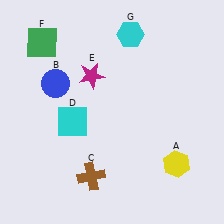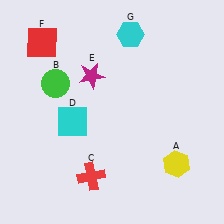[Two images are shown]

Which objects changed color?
B changed from blue to green. C changed from brown to red. F changed from green to red.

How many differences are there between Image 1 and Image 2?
There are 3 differences between the two images.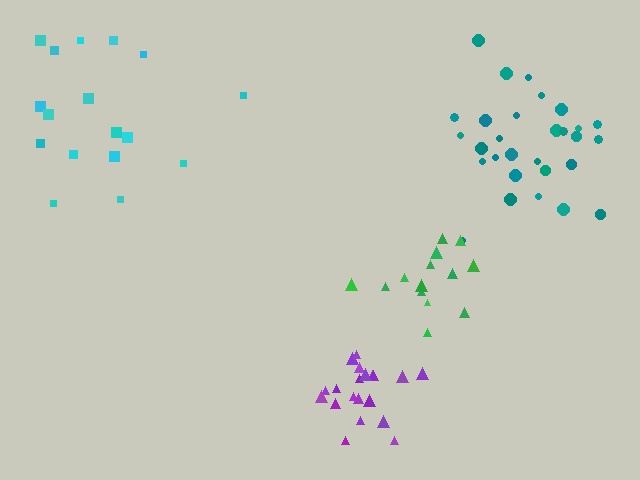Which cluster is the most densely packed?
Purple.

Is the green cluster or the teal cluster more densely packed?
Green.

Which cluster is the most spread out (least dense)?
Cyan.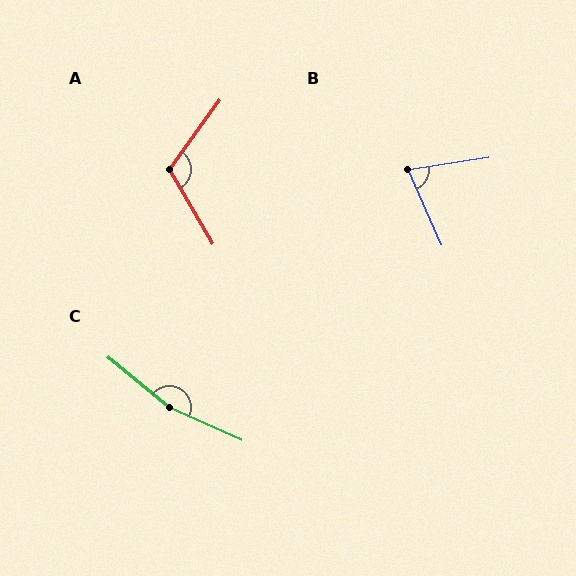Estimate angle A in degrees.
Approximately 114 degrees.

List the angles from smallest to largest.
B (75°), A (114°), C (165°).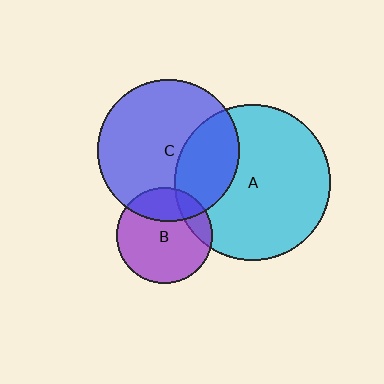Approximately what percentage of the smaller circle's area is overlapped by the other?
Approximately 25%.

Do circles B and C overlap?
Yes.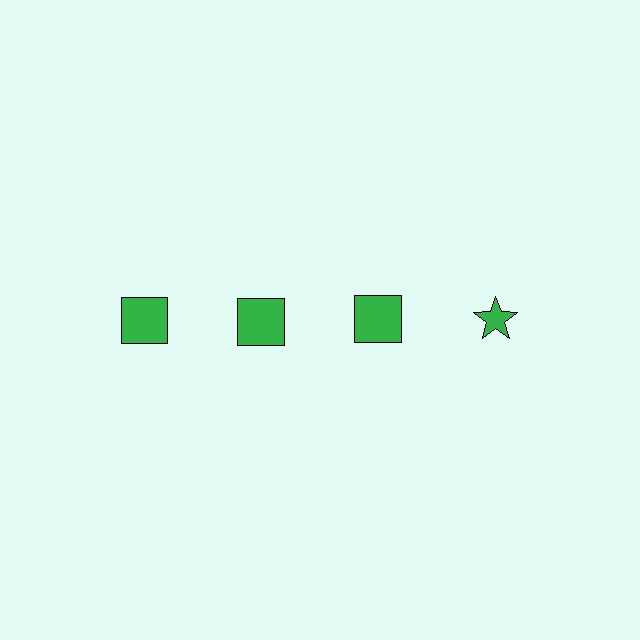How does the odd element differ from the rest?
It has a different shape: star instead of square.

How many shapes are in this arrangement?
There are 4 shapes arranged in a grid pattern.